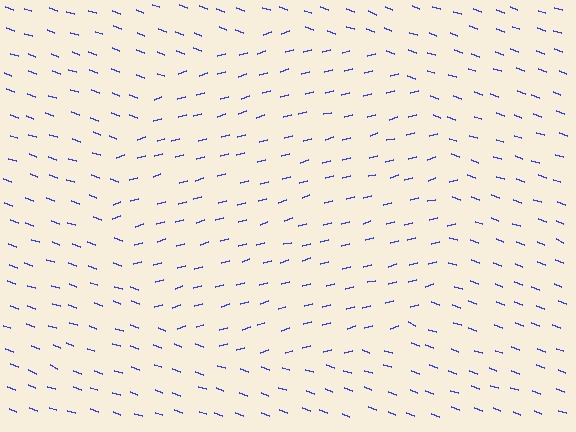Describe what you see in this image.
The image is filled with small blue line segments. A circle region in the image has lines oriented differently from the surrounding lines, creating a visible texture boundary.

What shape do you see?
I see a circle.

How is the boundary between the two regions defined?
The boundary is defined purely by a change in line orientation (approximately 35 degrees difference). All lines are the same color and thickness.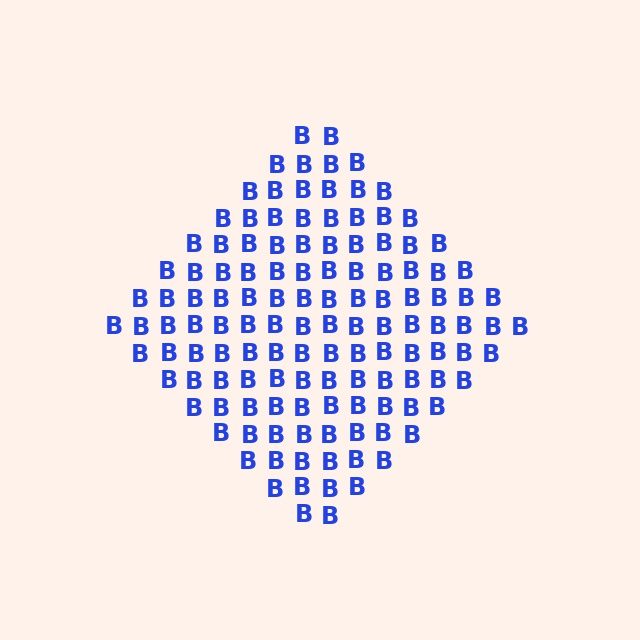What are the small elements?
The small elements are letter B's.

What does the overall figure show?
The overall figure shows a diamond.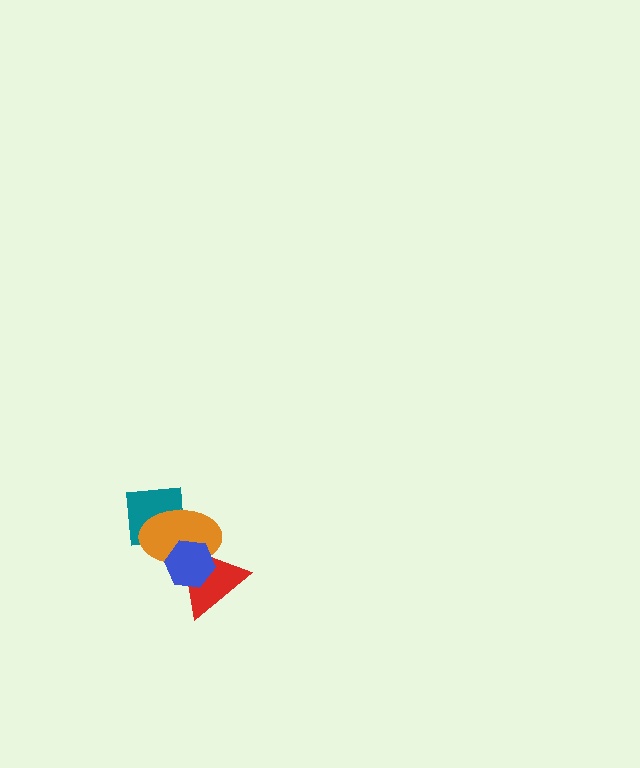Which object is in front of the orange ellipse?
The blue hexagon is in front of the orange ellipse.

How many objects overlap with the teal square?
1 object overlaps with the teal square.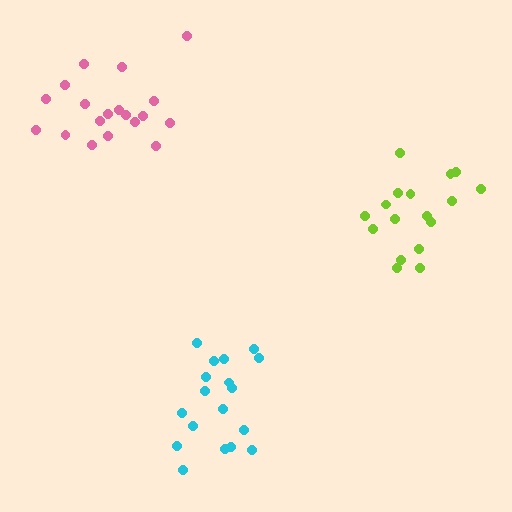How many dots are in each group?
Group 1: 19 dots, Group 2: 17 dots, Group 3: 18 dots (54 total).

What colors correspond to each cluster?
The clusters are colored: pink, lime, cyan.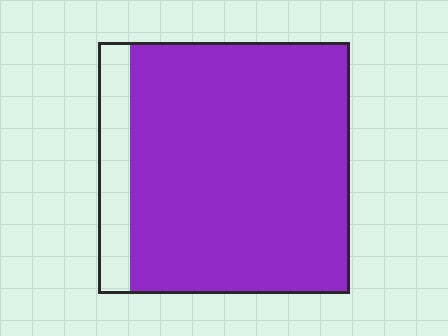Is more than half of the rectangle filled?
Yes.